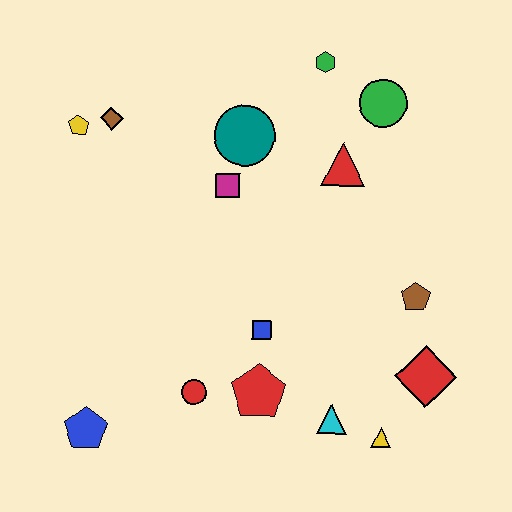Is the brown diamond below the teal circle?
No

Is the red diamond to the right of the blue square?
Yes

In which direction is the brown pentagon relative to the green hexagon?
The brown pentagon is below the green hexagon.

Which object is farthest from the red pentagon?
The green hexagon is farthest from the red pentagon.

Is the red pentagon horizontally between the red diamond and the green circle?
No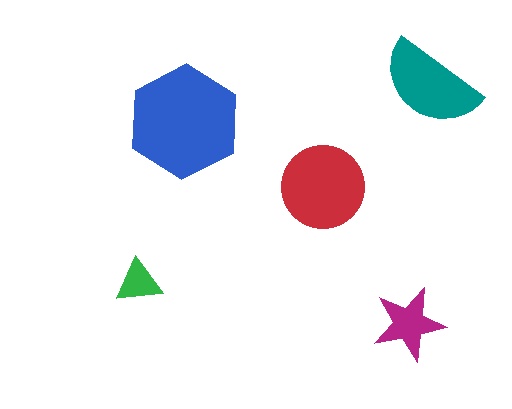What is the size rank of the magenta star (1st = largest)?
4th.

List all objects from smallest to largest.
The green triangle, the magenta star, the teal semicircle, the red circle, the blue hexagon.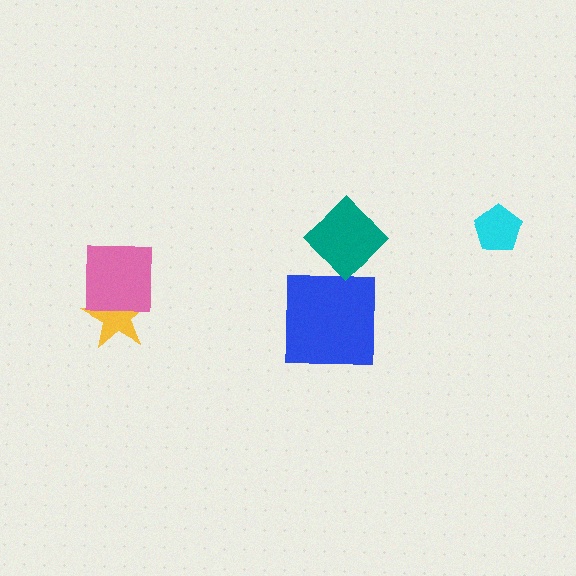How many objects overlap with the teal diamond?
0 objects overlap with the teal diamond.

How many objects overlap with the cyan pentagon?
0 objects overlap with the cyan pentagon.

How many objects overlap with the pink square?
1 object overlaps with the pink square.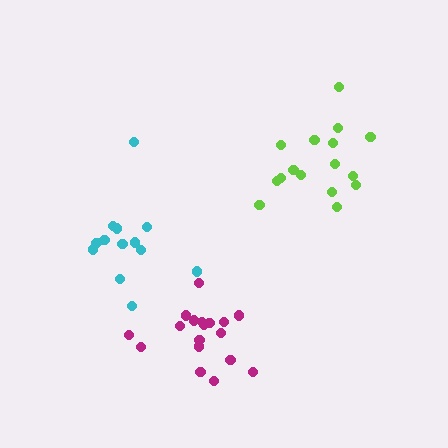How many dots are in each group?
Group 1: 18 dots, Group 2: 13 dots, Group 3: 16 dots (47 total).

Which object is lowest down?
The magenta cluster is bottommost.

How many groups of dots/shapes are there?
There are 3 groups.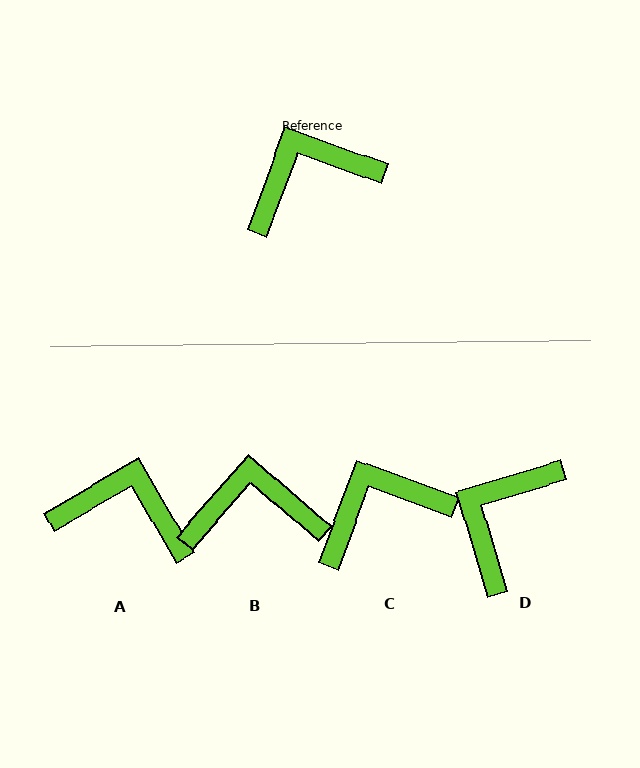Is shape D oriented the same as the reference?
No, it is off by about 37 degrees.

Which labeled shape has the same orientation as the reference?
C.